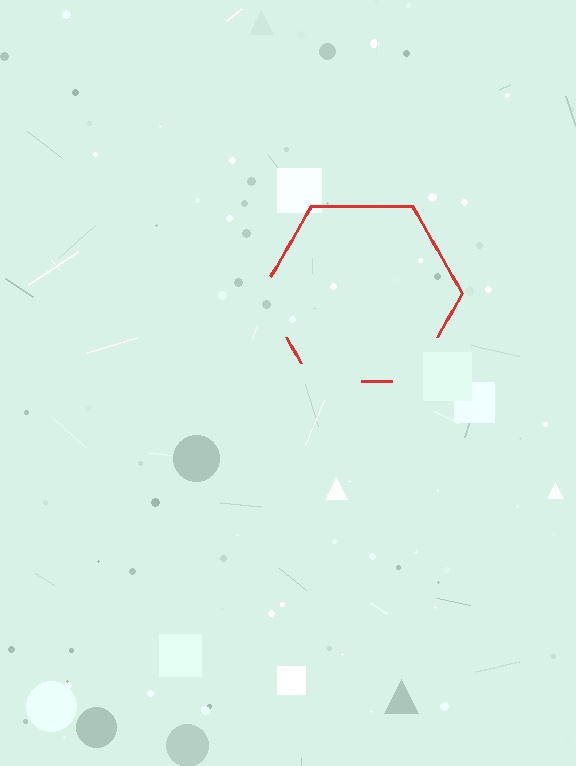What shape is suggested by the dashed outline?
The dashed outline suggests a hexagon.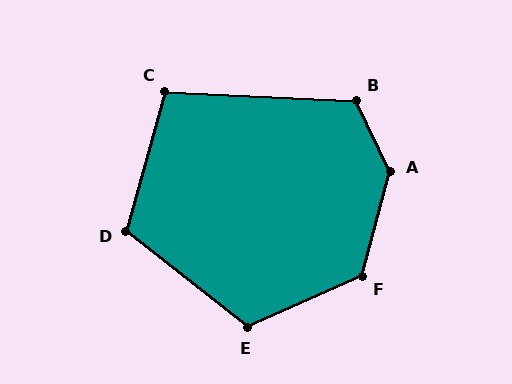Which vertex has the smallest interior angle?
C, at approximately 103 degrees.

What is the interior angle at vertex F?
Approximately 129 degrees (obtuse).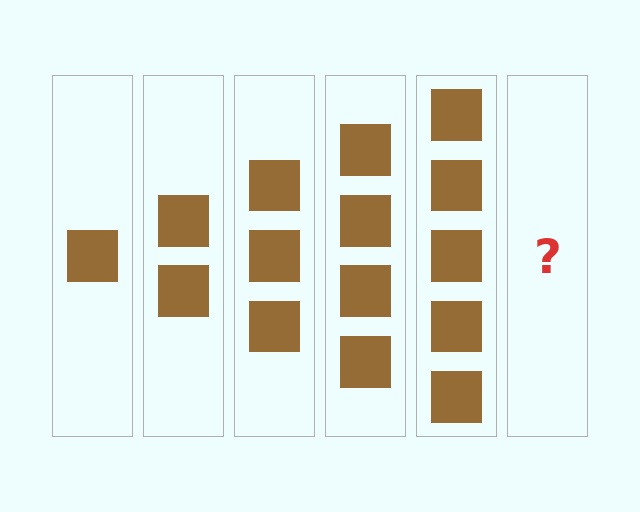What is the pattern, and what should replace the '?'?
The pattern is that each step adds one more square. The '?' should be 6 squares.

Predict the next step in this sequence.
The next step is 6 squares.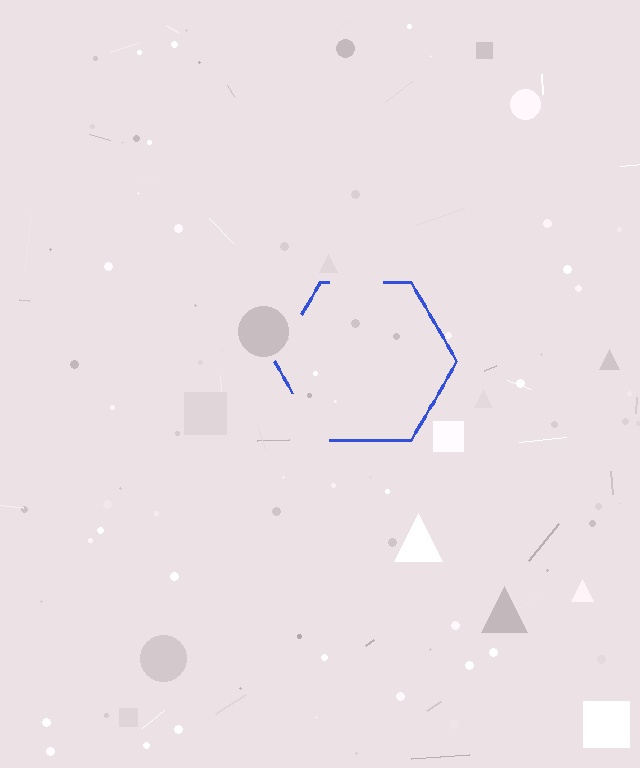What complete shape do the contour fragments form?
The contour fragments form a hexagon.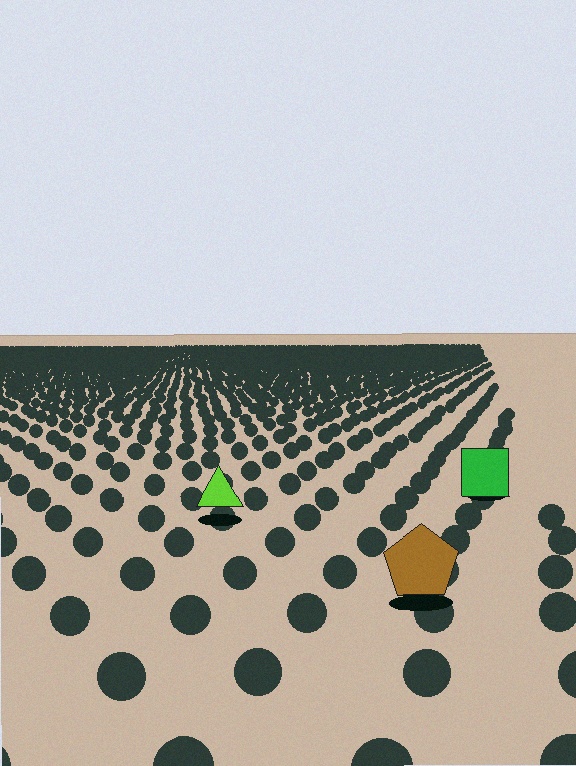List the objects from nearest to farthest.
From nearest to farthest: the brown pentagon, the lime triangle, the green square.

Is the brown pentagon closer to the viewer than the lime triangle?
Yes. The brown pentagon is closer — you can tell from the texture gradient: the ground texture is coarser near it.